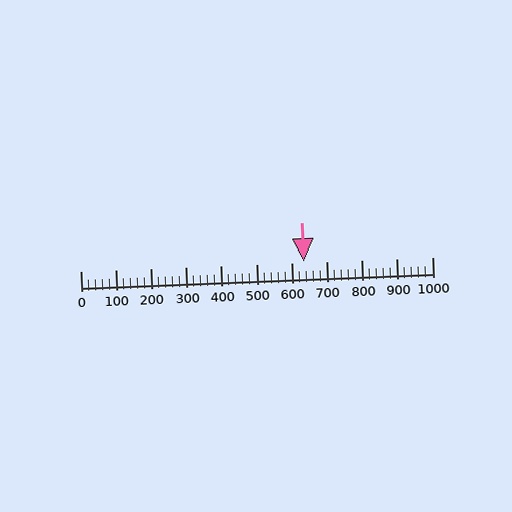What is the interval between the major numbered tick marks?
The major tick marks are spaced 100 units apart.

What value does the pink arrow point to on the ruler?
The pink arrow points to approximately 634.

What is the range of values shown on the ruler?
The ruler shows values from 0 to 1000.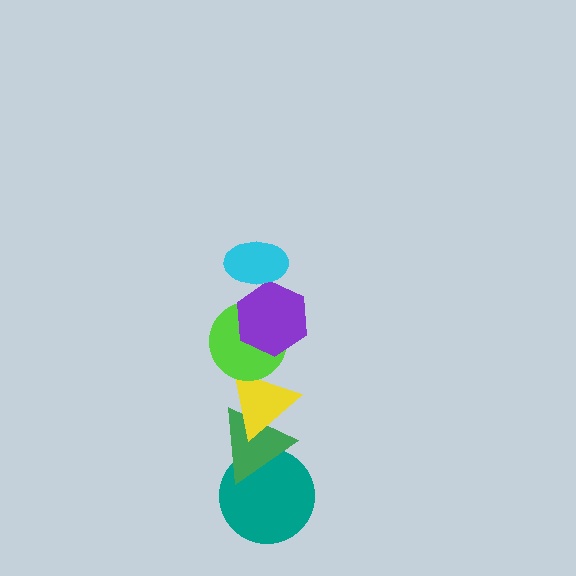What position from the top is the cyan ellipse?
The cyan ellipse is 1st from the top.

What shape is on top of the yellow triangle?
The lime circle is on top of the yellow triangle.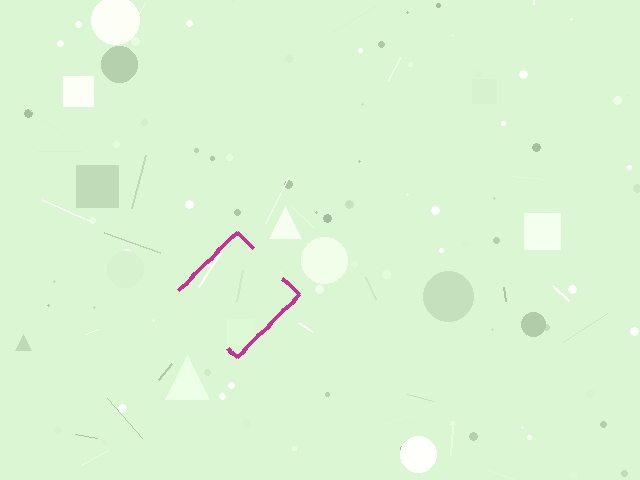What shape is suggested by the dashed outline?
The dashed outline suggests a diamond.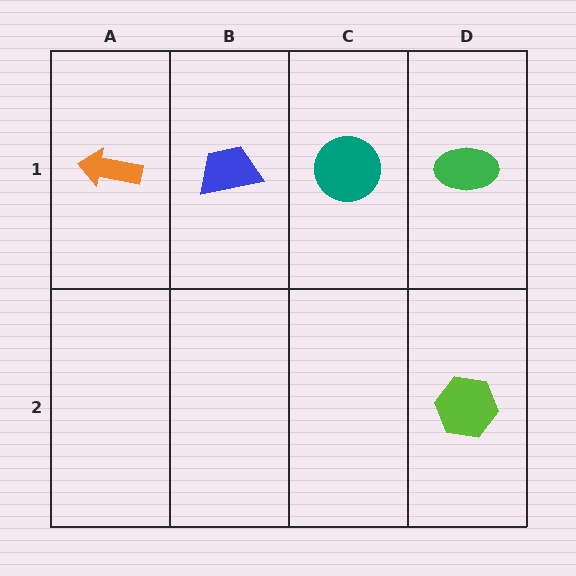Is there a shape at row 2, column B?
No, that cell is empty.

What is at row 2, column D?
A lime hexagon.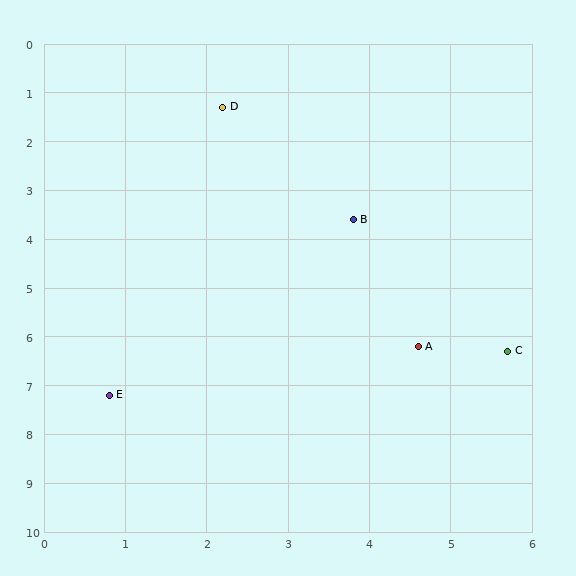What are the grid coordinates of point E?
Point E is at approximately (0.8, 7.2).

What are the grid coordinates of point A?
Point A is at approximately (4.6, 6.2).